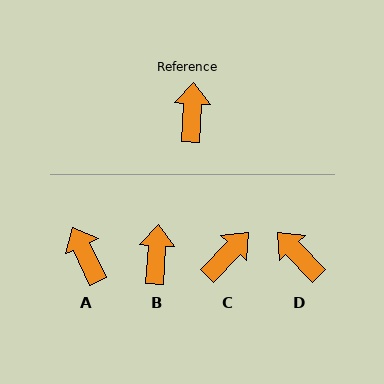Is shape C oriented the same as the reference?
No, it is off by about 41 degrees.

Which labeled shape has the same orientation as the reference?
B.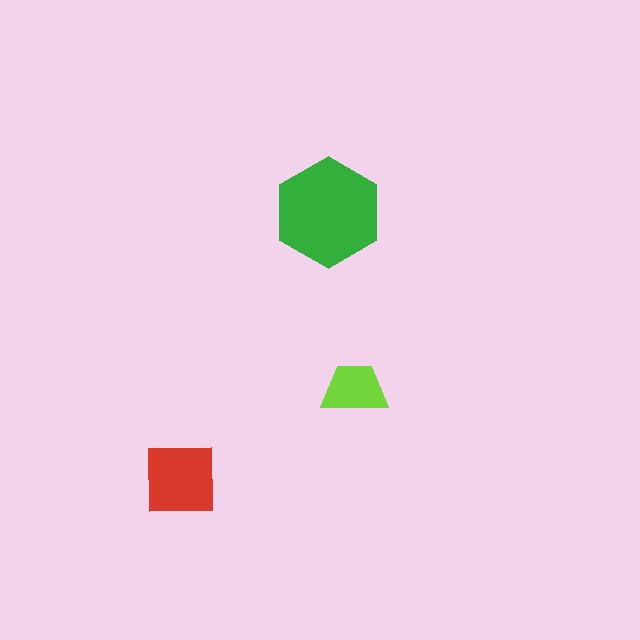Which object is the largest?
The green hexagon.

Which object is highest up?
The green hexagon is topmost.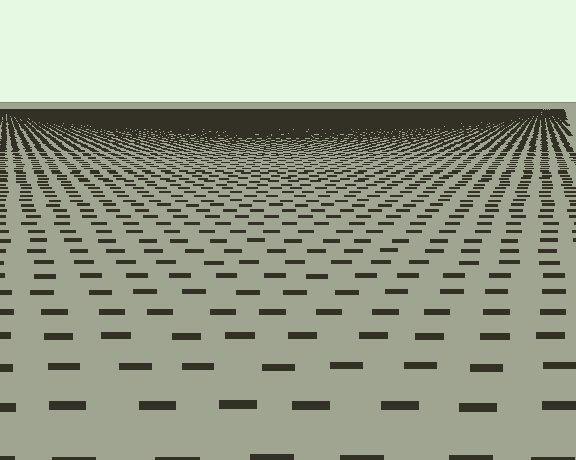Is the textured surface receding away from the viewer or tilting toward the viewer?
The surface is receding away from the viewer. Texture elements get smaller and denser toward the top.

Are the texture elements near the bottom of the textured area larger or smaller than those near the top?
Larger. Near the bottom, elements are closer to the viewer and appear at a bigger on-screen size.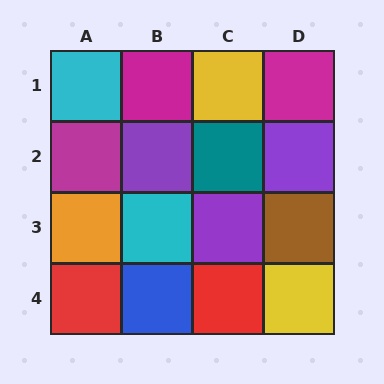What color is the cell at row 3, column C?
Purple.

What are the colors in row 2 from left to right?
Magenta, purple, teal, purple.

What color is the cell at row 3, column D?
Brown.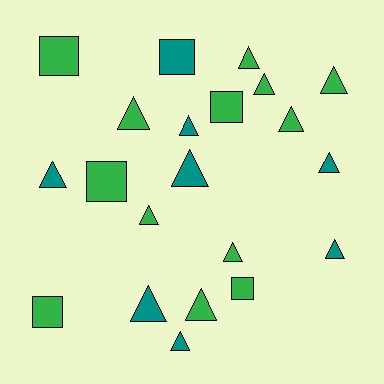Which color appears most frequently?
Green, with 13 objects.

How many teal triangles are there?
There are 7 teal triangles.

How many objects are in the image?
There are 21 objects.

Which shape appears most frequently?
Triangle, with 15 objects.